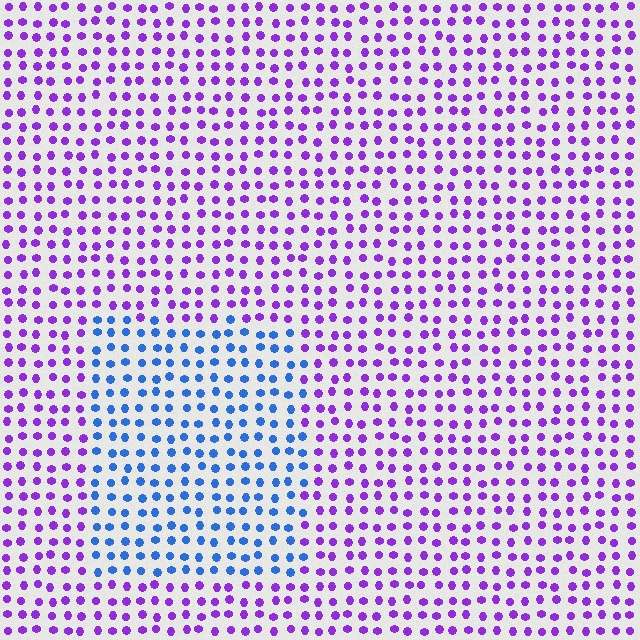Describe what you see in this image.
The image is filled with small purple elements in a uniform arrangement. A rectangle-shaped region is visible where the elements are tinted to a slightly different hue, forming a subtle color boundary.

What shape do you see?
I see a rectangle.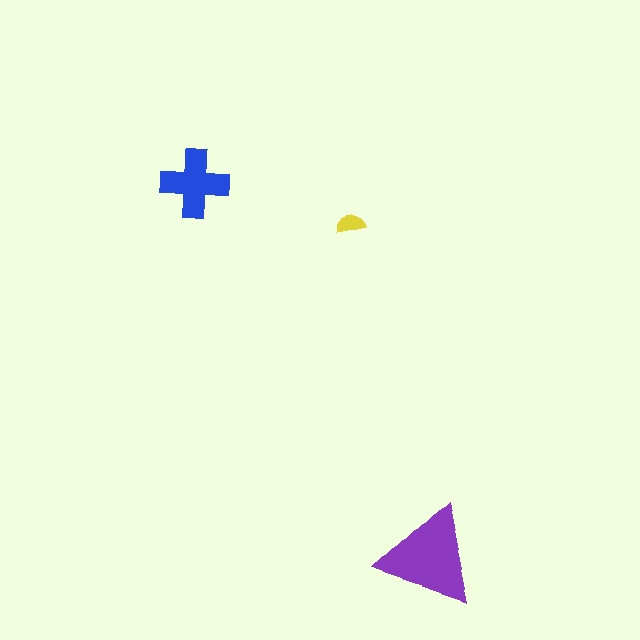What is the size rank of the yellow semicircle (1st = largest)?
3rd.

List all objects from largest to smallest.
The purple triangle, the blue cross, the yellow semicircle.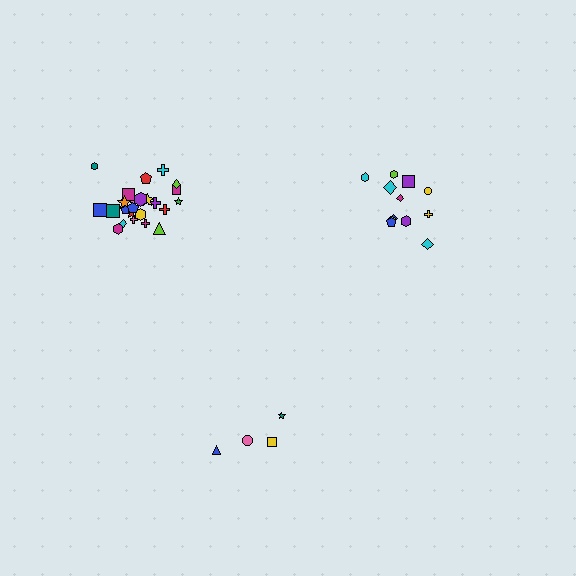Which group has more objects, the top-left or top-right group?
The top-left group.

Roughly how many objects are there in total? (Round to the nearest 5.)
Roughly 40 objects in total.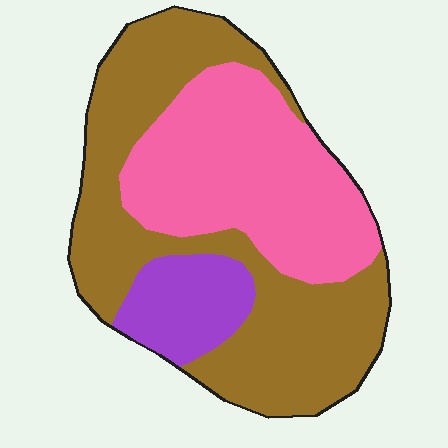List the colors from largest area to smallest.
From largest to smallest: brown, pink, purple.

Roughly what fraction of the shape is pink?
Pink takes up about three eighths (3/8) of the shape.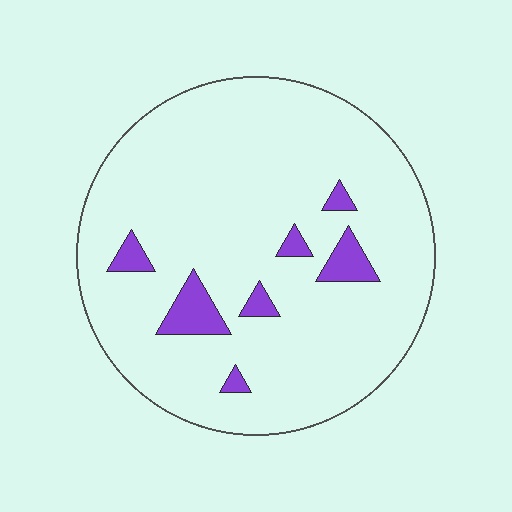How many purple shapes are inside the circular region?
7.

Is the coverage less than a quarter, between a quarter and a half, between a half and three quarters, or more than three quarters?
Less than a quarter.